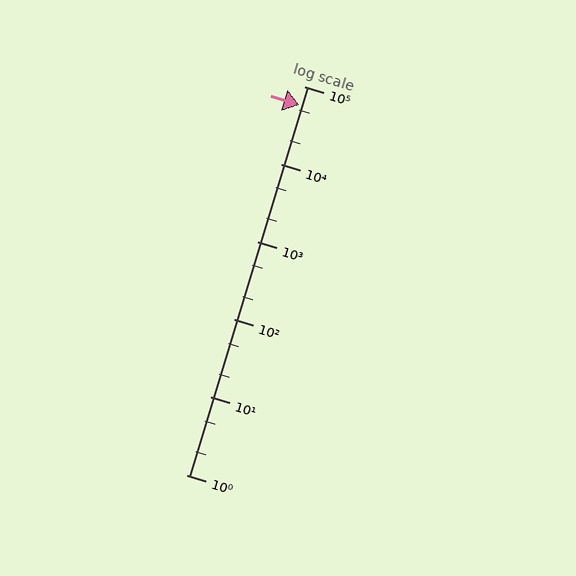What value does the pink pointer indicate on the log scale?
The pointer indicates approximately 58000.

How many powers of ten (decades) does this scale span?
The scale spans 5 decades, from 1 to 100000.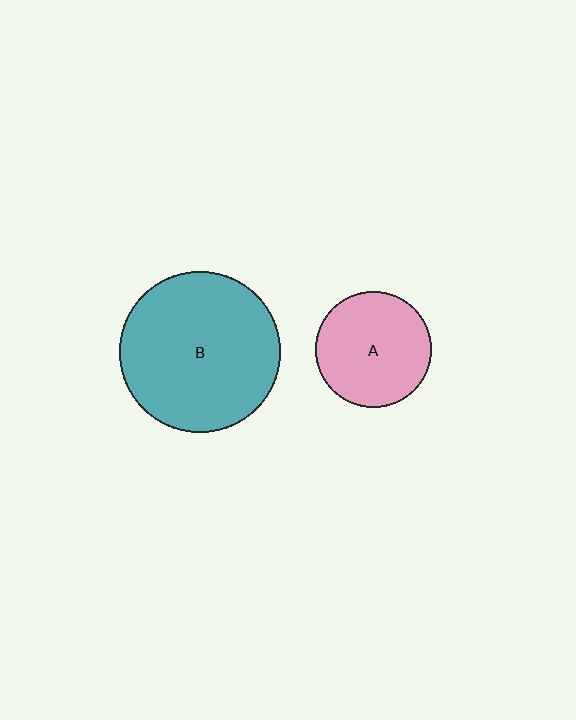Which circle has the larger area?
Circle B (teal).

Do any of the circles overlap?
No, none of the circles overlap.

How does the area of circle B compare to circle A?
Approximately 1.9 times.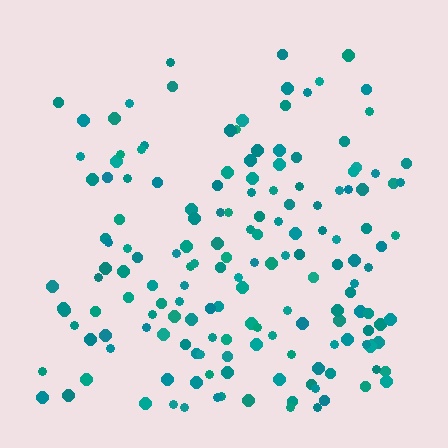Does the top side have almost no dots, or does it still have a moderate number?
Still a moderate number, just noticeably fewer than the bottom.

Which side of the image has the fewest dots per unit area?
The top.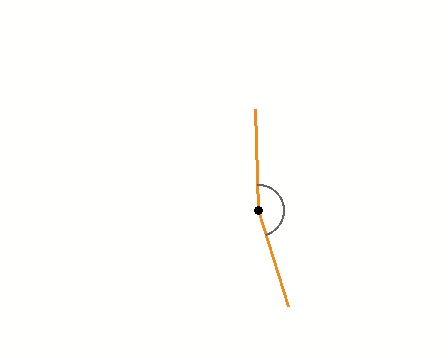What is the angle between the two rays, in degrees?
Approximately 164 degrees.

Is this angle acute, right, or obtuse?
It is obtuse.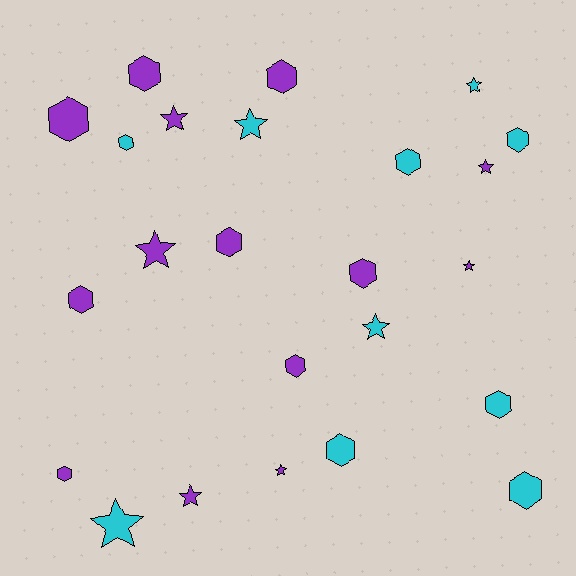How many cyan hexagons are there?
There are 6 cyan hexagons.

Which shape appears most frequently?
Hexagon, with 14 objects.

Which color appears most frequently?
Purple, with 14 objects.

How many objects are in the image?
There are 24 objects.